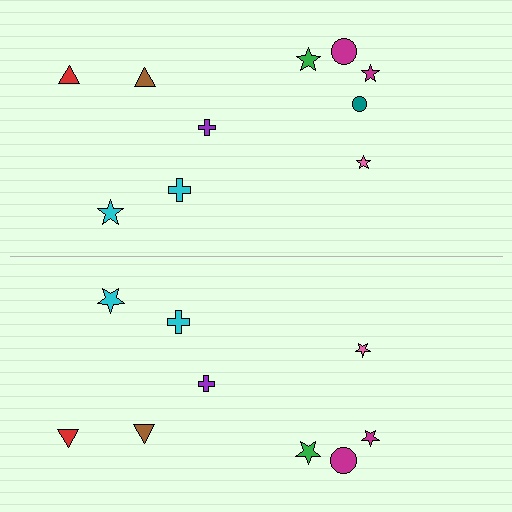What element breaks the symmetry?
A teal circle is missing from the bottom side.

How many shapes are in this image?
There are 19 shapes in this image.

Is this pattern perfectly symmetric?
No, the pattern is not perfectly symmetric. A teal circle is missing from the bottom side.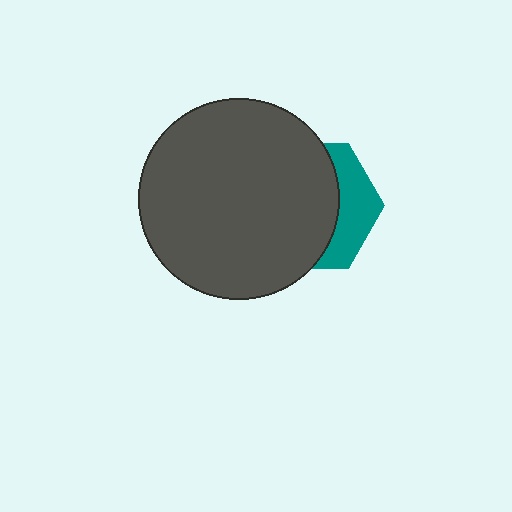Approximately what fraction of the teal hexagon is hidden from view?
Roughly 68% of the teal hexagon is hidden behind the dark gray circle.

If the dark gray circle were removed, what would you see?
You would see the complete teal hexagon.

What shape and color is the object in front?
The object in front is a dark gray circle.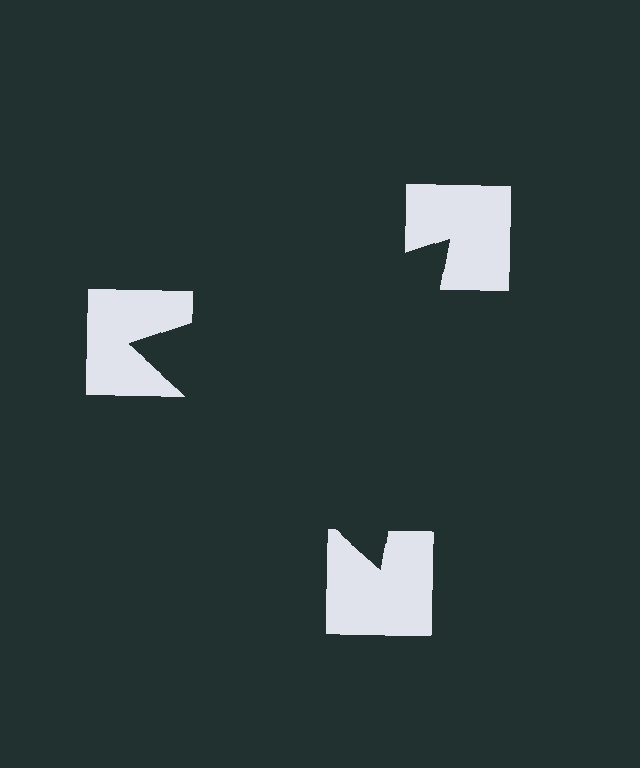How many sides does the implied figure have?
3 sides.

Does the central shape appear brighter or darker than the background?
It typically appears slightly darker than the background, even though no actual brightness change is drawn.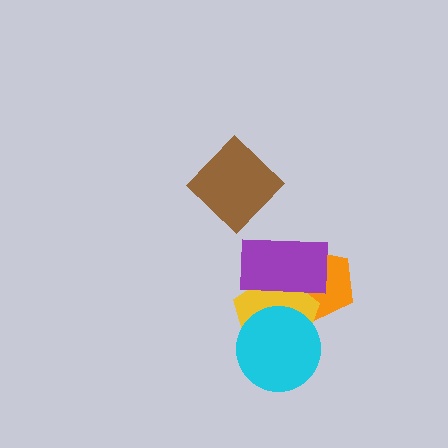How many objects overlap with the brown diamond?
0 objects overlap with the brown diamond.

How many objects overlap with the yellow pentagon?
3 objects overlap with the yellow pentagon.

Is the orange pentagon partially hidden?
Yes, it is partially covered by another shape.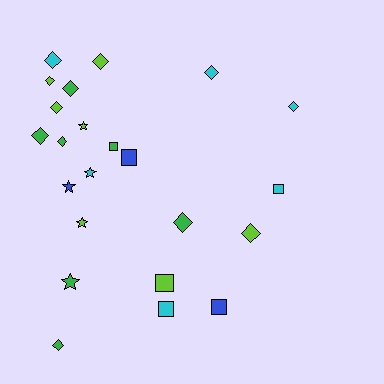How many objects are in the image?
There are 23 objects.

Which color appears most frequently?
Green, with 7 objects.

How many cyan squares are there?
There are 2 cyan squares.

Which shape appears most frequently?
Diamond, with 12 objects.